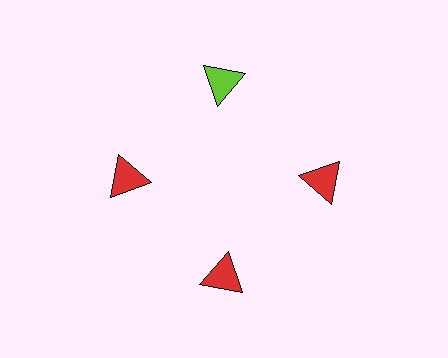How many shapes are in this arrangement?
There are 4 shapes arranged in a ring pattern.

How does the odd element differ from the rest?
It has a different color: lime instead of red.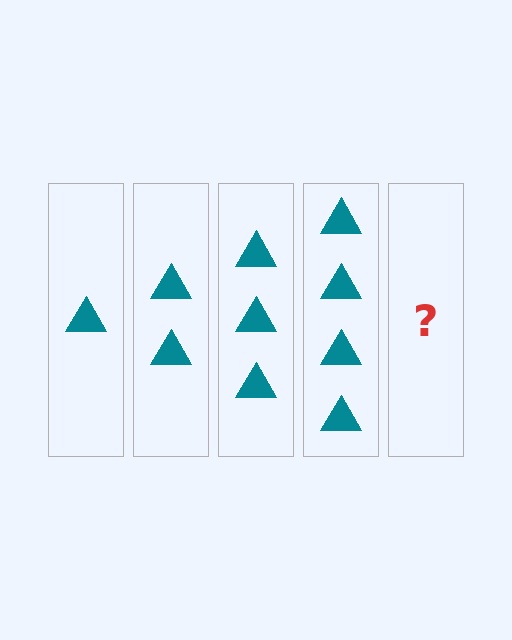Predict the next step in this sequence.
The next step is 5 triangles.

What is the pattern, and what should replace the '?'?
The pattern is that each step adds one more triangle. The '?' should be 5 triangles.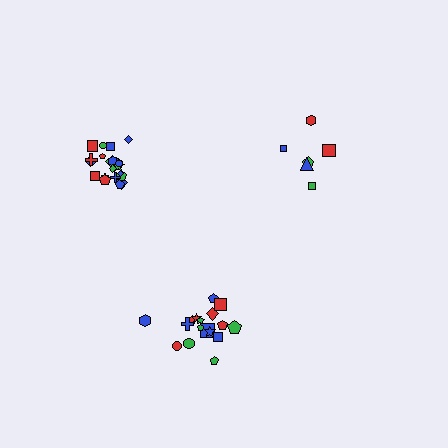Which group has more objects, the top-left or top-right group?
The top-left group.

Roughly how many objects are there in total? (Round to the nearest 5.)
Roughly 45 objects in total.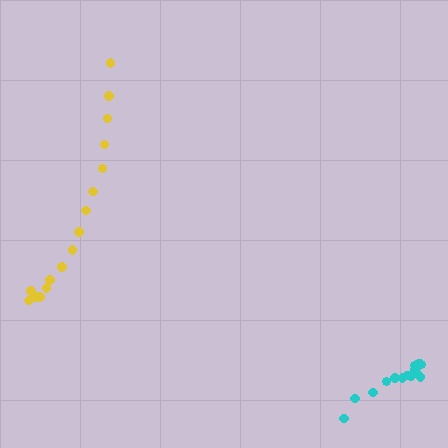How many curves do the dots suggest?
There are 2 distinct paths.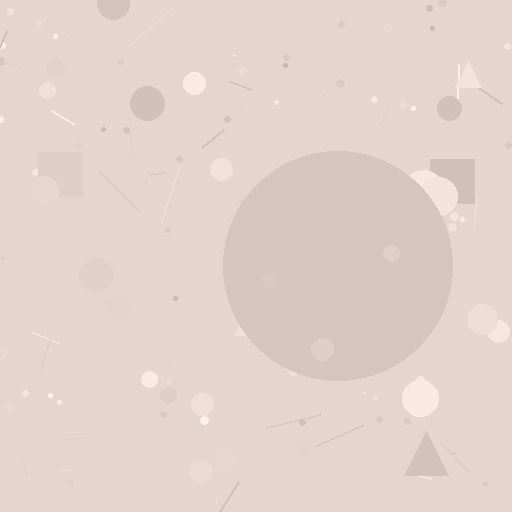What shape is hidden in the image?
A circle is hidden in the image.